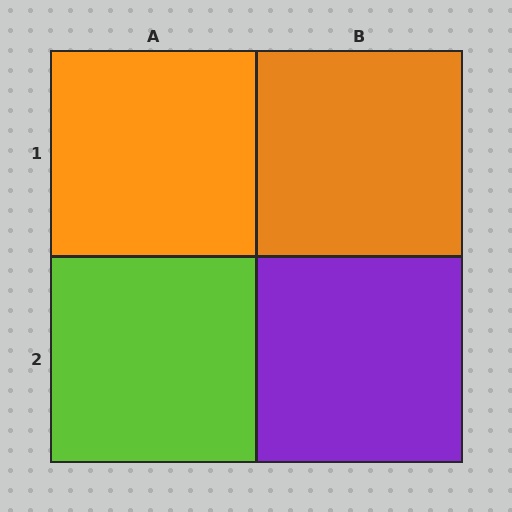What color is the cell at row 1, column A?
Orange.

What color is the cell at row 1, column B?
Orange.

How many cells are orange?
2 cells are orange.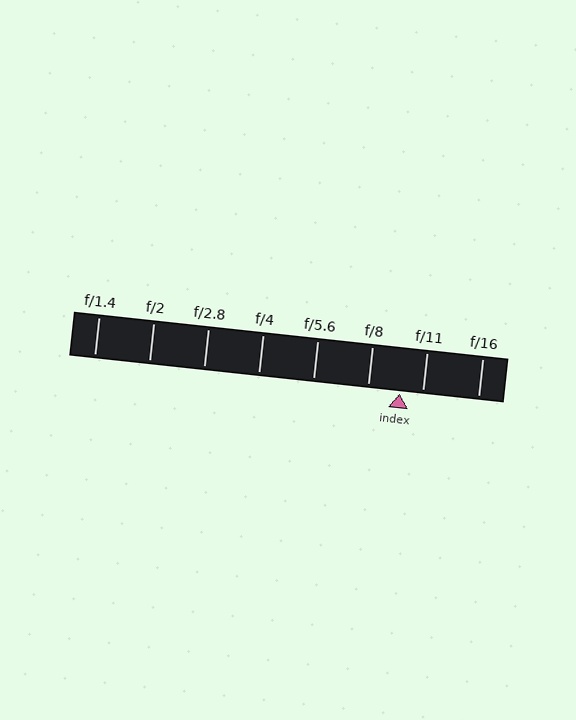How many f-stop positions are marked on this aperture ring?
There are 8 f-stop positions marked.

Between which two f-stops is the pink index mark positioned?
The index mark is between f/8 and f/11.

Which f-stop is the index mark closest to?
The index mark is closest to f/11.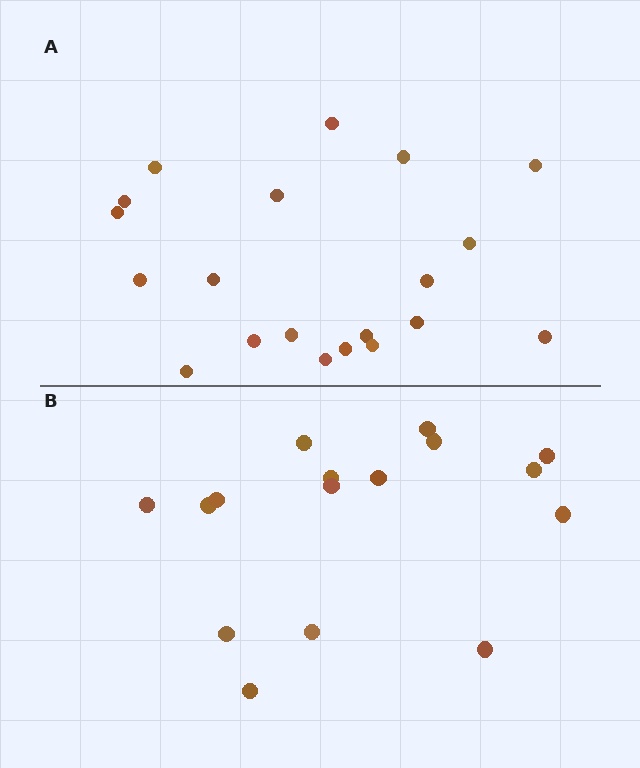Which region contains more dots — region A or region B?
Region A (the top region) has more dots.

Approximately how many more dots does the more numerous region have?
Region A has about 4 more dots than region B.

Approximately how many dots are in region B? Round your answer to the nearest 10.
About 20 dots. (The exact count is 16, which rounds to 20.)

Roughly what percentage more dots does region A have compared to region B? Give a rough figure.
About 25% more.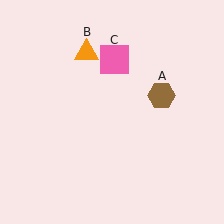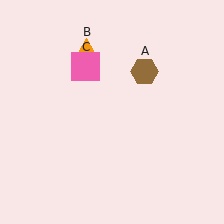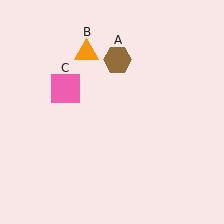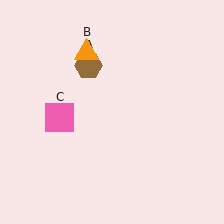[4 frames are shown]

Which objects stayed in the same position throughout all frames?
Orange triangle (object B) remained stationary.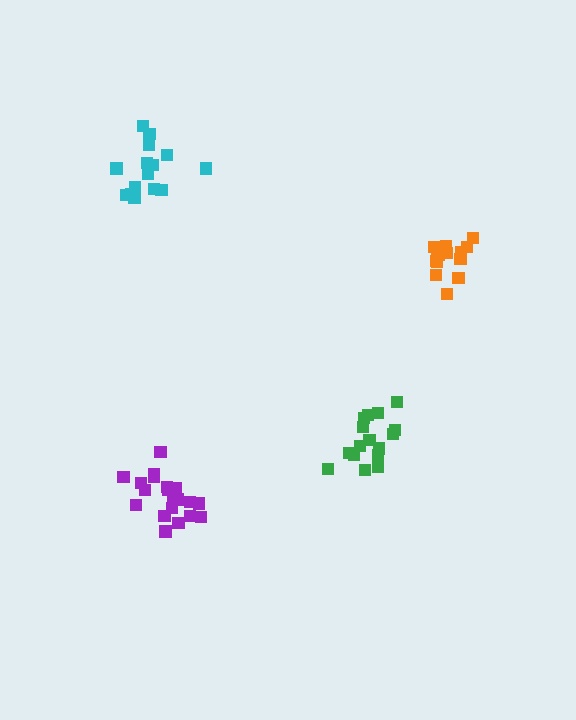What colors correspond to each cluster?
The clusters are colored: orange, cyan, purple, green.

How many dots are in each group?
Group 1: 16 dots, Group 2: 15 dots, Group 3: 20 dots, Group 4: 16 dots (67 total).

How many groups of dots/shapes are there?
There are 4 groups.